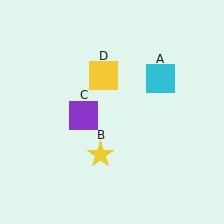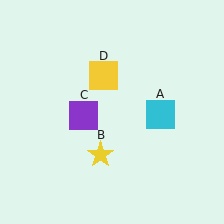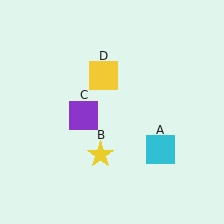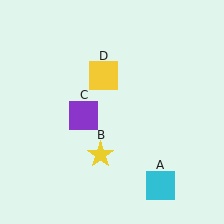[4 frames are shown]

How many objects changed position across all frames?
1 object changed position: cyan square (object A).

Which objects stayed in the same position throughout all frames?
Yellow star (object B) and purple square (object C) and yellow square (object D) remained stationary.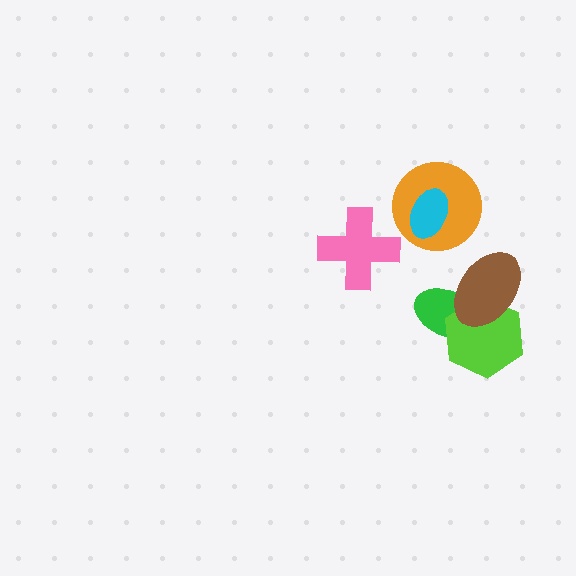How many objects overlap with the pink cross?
0 objects overlap with the pink cross.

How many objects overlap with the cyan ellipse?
1 object overlaps with the cyan ellipse.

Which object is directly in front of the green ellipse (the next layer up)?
The lime hexagon is directly in front of the green ellipse.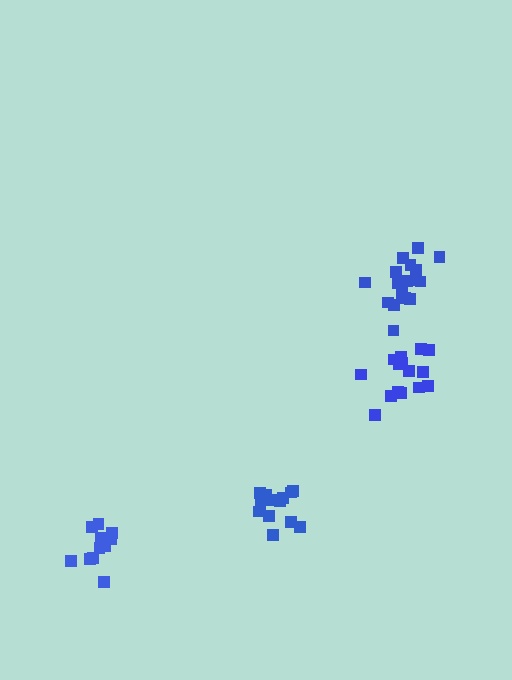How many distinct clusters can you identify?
There are 4 distinct clusters.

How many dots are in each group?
Group 1: 13 dots, Group 2: 11 dots, Group 3: 15 dots, Group 4: 17 dots (56 total).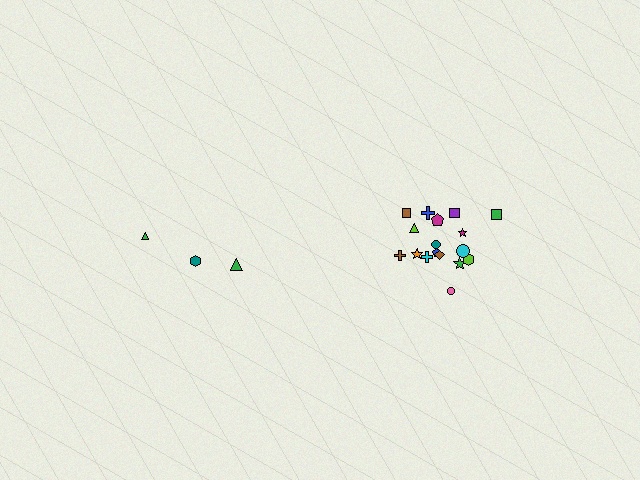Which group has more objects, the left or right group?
The right group.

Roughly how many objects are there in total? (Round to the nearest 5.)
Roughly 20 objects in total.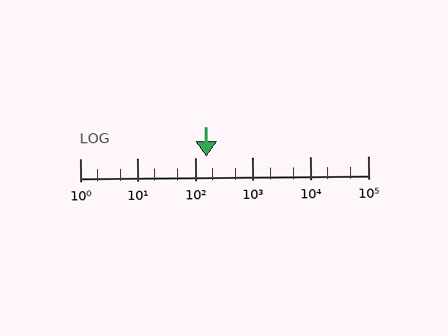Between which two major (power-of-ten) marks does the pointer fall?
The pointer is between 100 and 1000.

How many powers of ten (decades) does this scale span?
The scale spans 5 decades, from 1 to 100000.